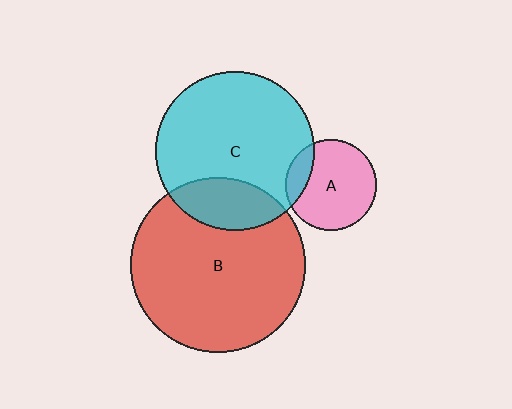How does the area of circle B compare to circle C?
Approximately 1.2 times.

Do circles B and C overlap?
Yes.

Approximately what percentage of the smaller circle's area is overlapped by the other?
Approximately 20%.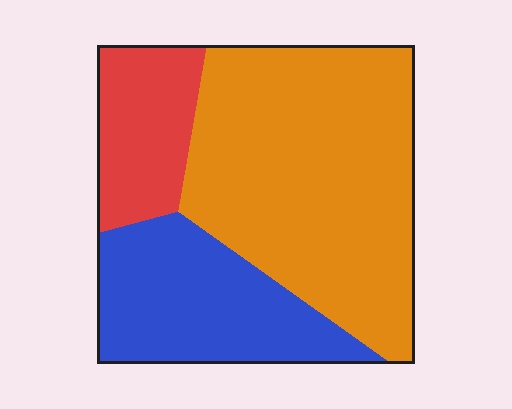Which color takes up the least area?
Red, at roughly 15%.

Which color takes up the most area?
Orange, at roughly 55%.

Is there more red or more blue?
Blue.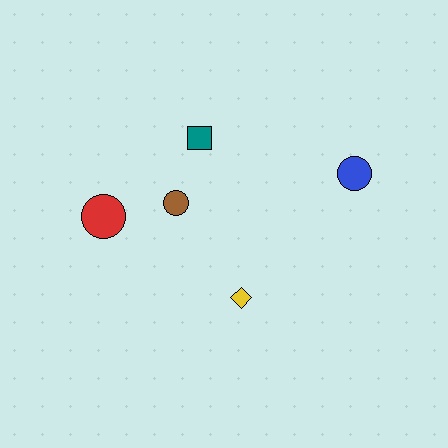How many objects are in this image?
There are 5 objects.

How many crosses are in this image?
There are no crosses.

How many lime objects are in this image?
There are no lime objects.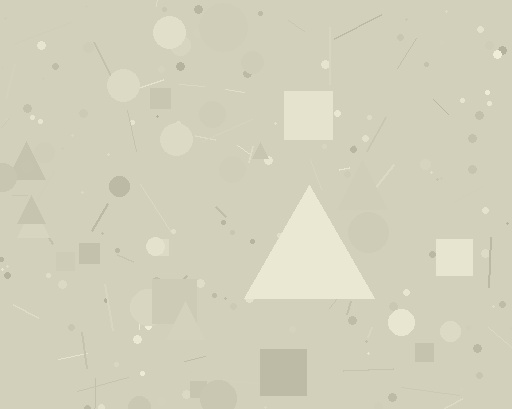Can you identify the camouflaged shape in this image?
The camouflaged shape is a triangle.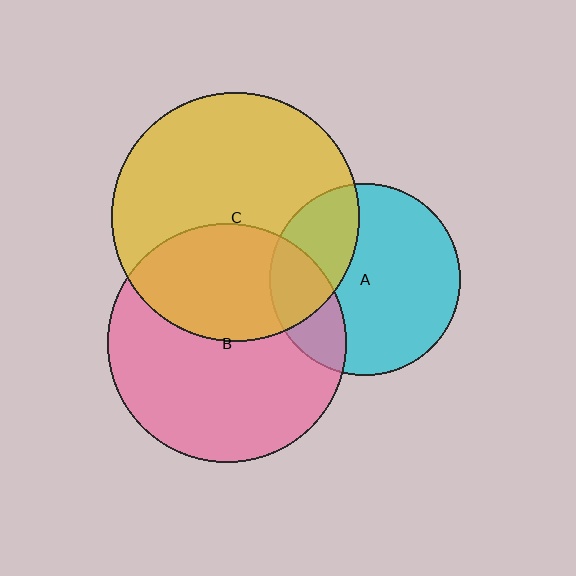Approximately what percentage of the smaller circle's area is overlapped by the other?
Approximately 25%.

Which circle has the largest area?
Circle C (yellow).